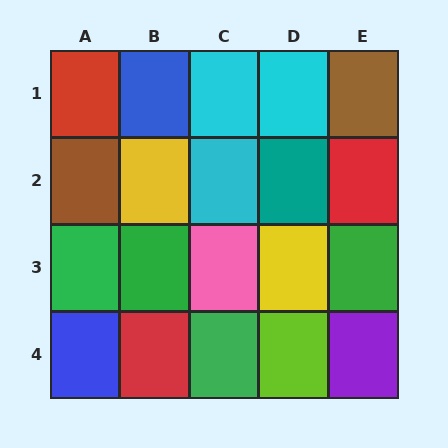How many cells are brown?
2 cells are brown.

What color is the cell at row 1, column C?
Cyan.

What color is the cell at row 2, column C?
Cyan.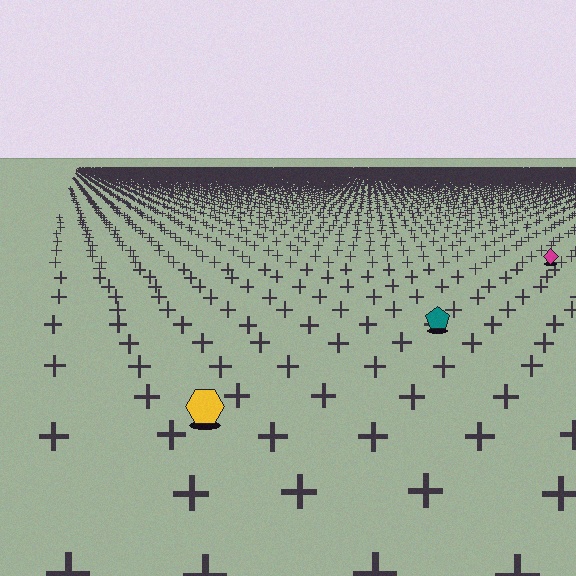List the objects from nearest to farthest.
From nearest to farthest: the yellow hexagon, the teal pentagon, the magenta diamond.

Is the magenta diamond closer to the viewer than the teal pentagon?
No. The teal pentagon is closer — you can tell from the texture gradient: the ground texture is coarser near it.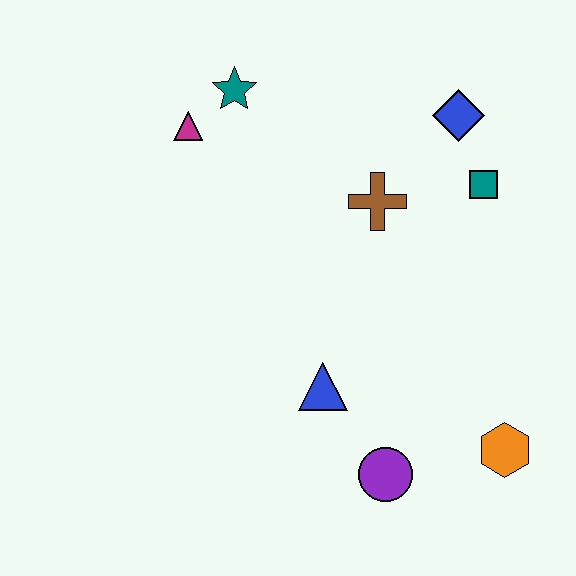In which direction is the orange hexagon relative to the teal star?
The orange hexagon is below the teal star.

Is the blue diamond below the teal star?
Yes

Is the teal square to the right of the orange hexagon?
No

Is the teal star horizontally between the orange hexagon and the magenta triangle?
Yes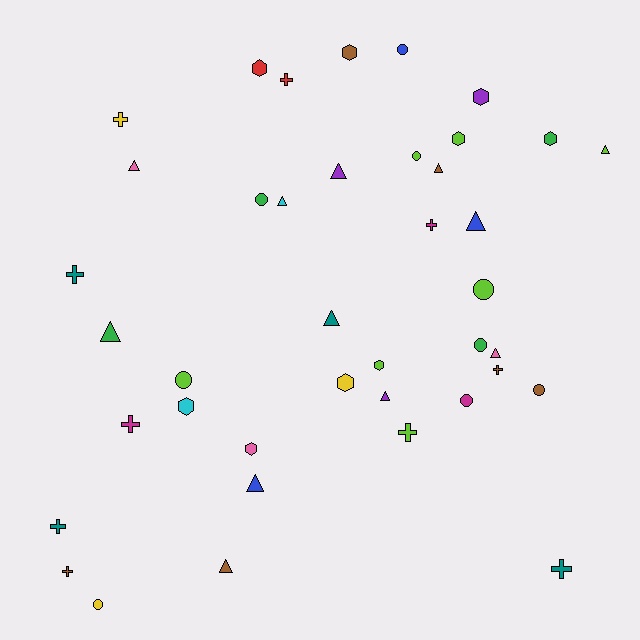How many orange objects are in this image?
There are no orange objects.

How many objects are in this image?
There are 40 objects.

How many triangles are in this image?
There are 12 triangles.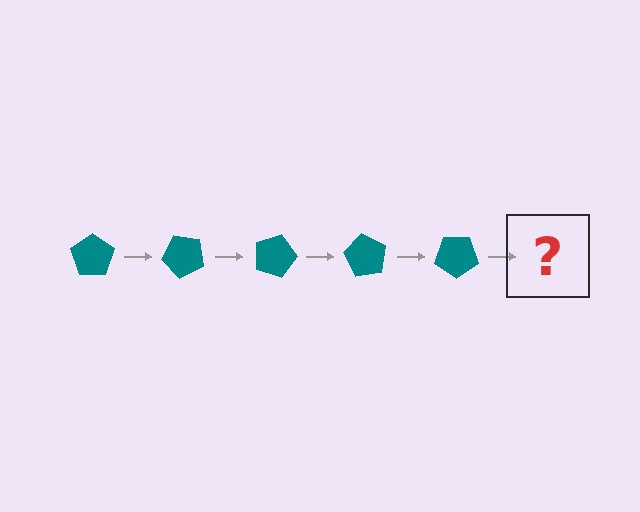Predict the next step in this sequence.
The next step is a teal pentagon rotated 225 degrees.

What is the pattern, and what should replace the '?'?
The pattern is that the pentagon rotates 45 degrees each step. The '?' should be a teal pentagon rotated 225 degrees.